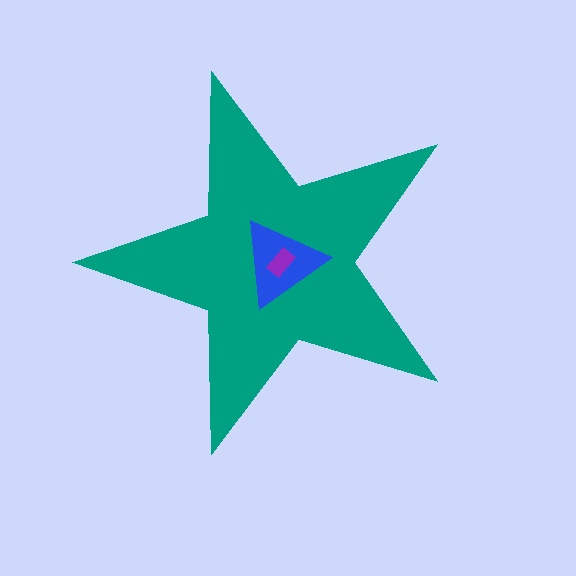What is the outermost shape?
The teal star.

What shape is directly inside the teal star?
The blue triangle.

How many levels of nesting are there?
3.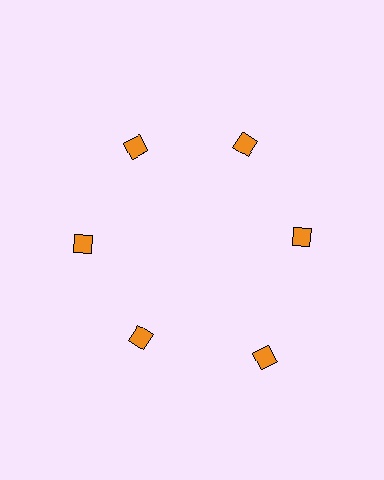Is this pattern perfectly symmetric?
No. The 6 orange diamonds are arranged in a ring, but one element near the 5 o'clock position is pushed outward from the center, breaking the 6-fold rotational symmetry.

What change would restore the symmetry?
The symmetry would be restored by moving it inward, back onto the ring so that all 6 diamonds sit at equal angles and equal distance from the center.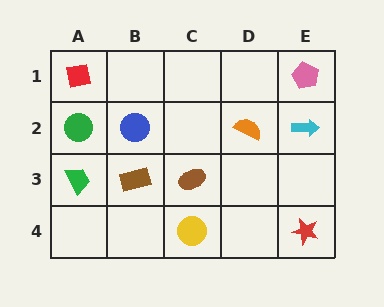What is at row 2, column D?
An orange semicircle.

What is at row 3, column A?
A green trapezoid.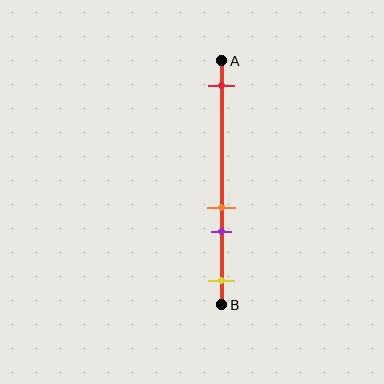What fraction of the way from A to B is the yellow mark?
The yellow mark is approximately 90% (0.9) of the way from A to B.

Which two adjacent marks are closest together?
The orange and purple marks are the closest adjacent pair.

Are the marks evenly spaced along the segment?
No, the marks are not evenly spaced.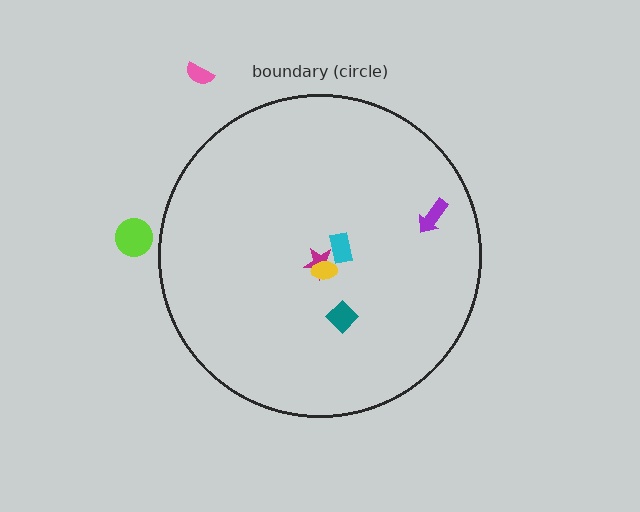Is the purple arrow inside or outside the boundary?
Inside.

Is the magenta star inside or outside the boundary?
Inside.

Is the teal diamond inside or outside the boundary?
Inside.